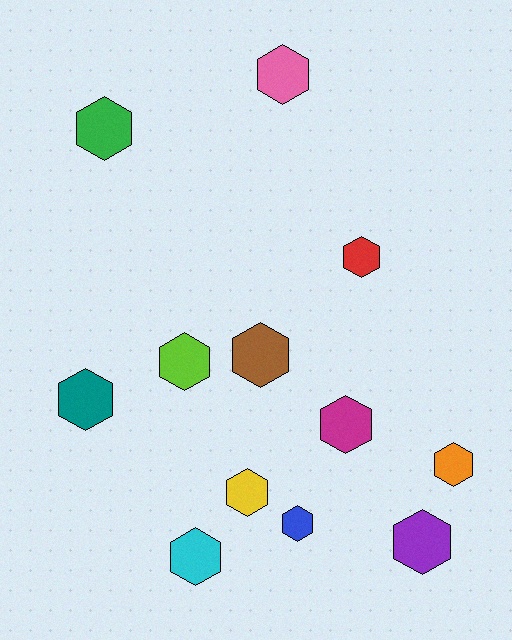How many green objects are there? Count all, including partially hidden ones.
There is 1 green object.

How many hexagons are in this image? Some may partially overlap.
There are 12 hexagons.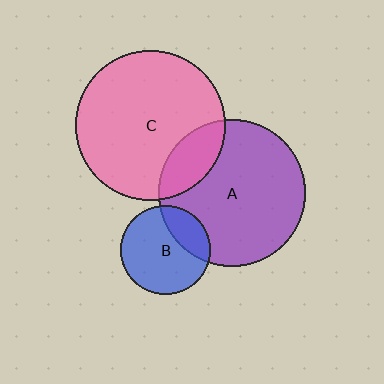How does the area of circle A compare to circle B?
Approximately 2.7 times.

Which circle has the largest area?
Circle C (pink).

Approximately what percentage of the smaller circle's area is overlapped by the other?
Approximately 20%.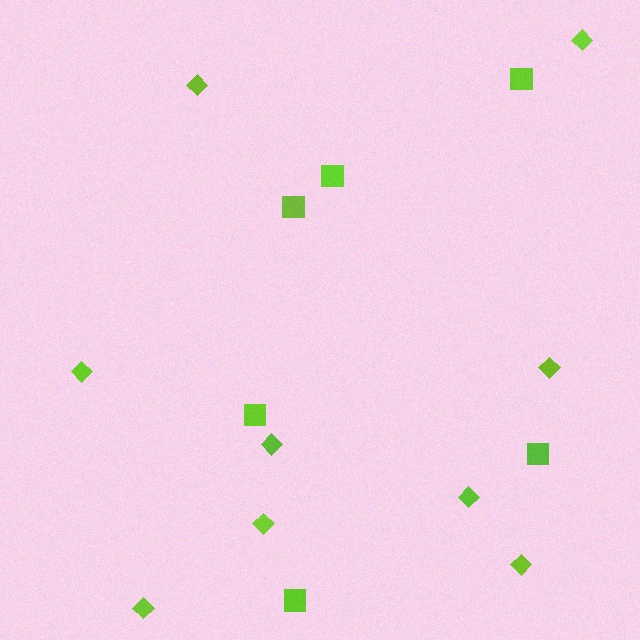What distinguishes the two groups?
There are 2 groups: one group of squares (6) and one group of diamonds (9).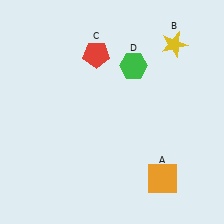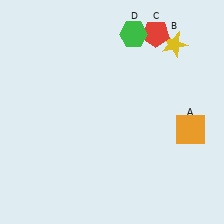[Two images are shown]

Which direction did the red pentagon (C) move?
The red pentagon (C) moved right.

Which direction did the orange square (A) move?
The orange square (A) moved up.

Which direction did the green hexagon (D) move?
The green hexagon (D) moved up.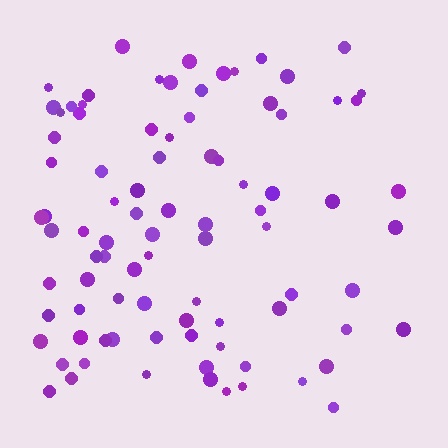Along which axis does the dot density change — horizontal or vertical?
Horizontal.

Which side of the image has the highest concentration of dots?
The left.